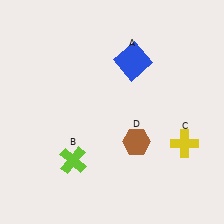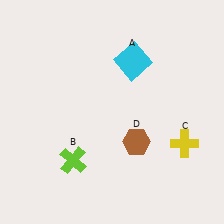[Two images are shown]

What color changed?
The square (A) changed from blue in Image 1 to cyan in Image 2.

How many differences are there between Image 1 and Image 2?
There is 1 difference between the two images.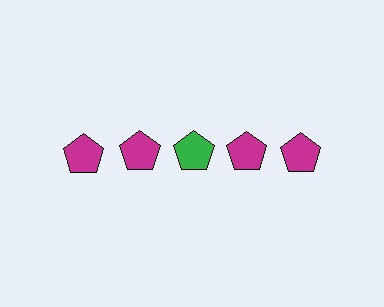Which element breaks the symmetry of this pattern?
The green pentagon in the top row, center column breaks the symmetry. All other shapes are magenta pentagons.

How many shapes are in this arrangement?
There are 5 shapes arranged in a grid pattern.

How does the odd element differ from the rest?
It has a different color: green instead of magenta.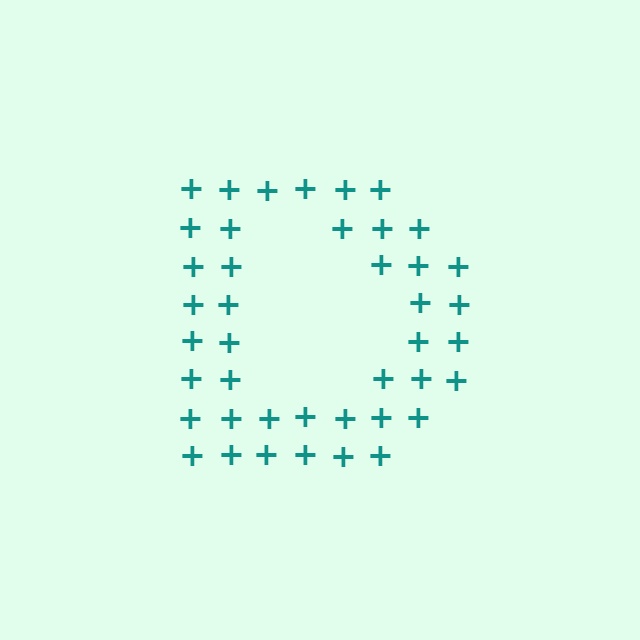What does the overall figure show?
The overall figure shows the letter D.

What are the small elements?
The small elements are plus signs.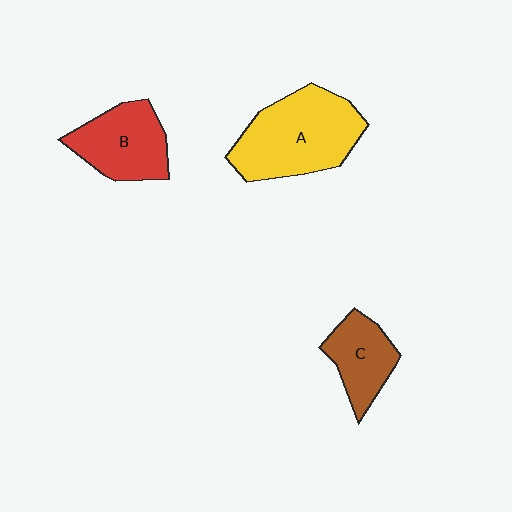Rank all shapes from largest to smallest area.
From largest to smallest: A (yellow), B (red), C (brown).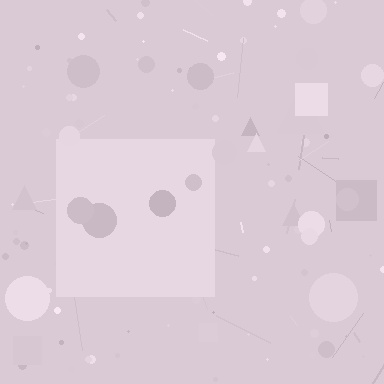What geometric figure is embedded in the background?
A square is embedded in the background.